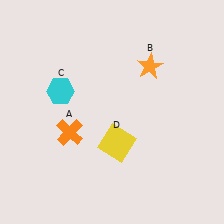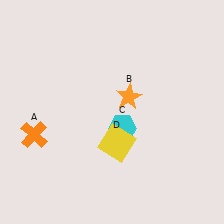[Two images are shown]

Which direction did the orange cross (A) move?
The orange cross (A) moved left.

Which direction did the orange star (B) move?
The orange star (B) moved down.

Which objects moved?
The objects that moved are: the orange cross (A), the orange star (B), the cyan hexagon (C).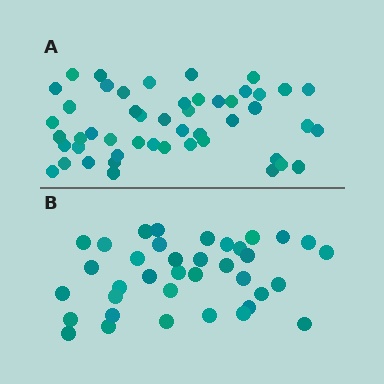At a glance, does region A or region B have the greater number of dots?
Region A (the top region) has more dots.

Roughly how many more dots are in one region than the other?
Region A has roughly 12 or so more dots than region B.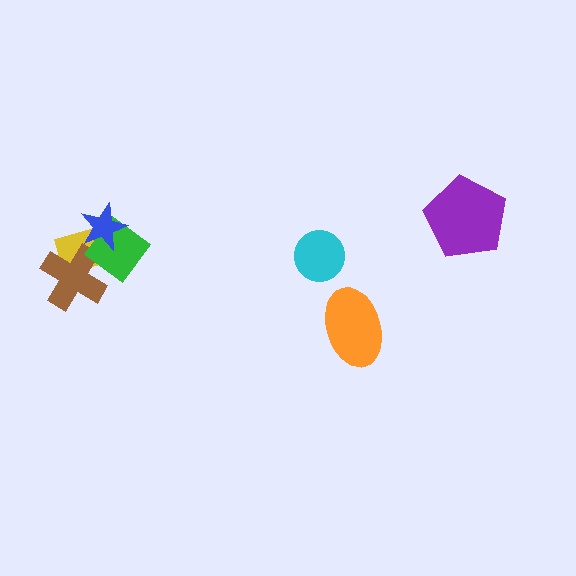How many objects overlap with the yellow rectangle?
3 objects overlap with the yellow rectangle.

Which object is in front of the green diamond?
The blue star is in front of the green diamond.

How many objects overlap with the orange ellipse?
0 objects overlap with the orange ellipse.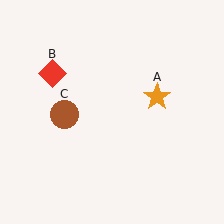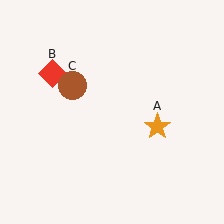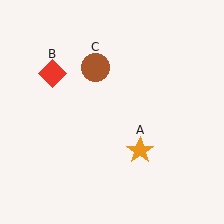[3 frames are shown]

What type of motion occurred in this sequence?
The orange star (object A), brown circle (object C) rotated clockwise around the center of the scene.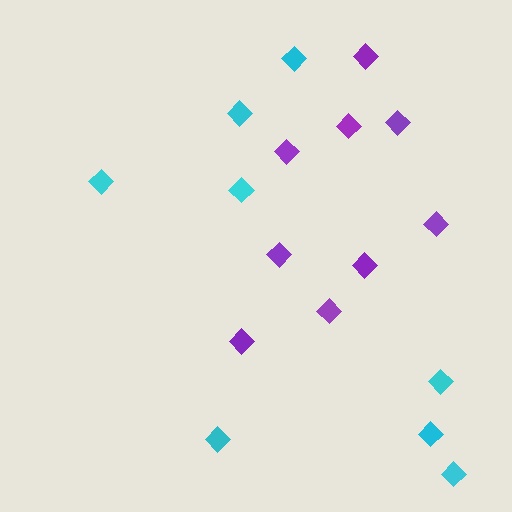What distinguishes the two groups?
There are 2 groups: one group of cyan diamonds (8) and one group of purple diamonds (9).